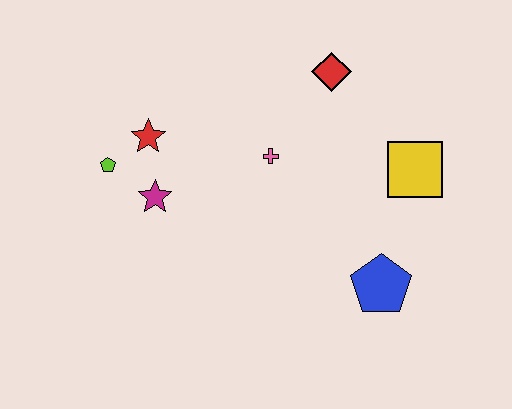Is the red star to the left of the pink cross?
Yes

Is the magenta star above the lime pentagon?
No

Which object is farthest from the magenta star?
The yellow square is farthest from the magenta star.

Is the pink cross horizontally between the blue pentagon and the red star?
Yes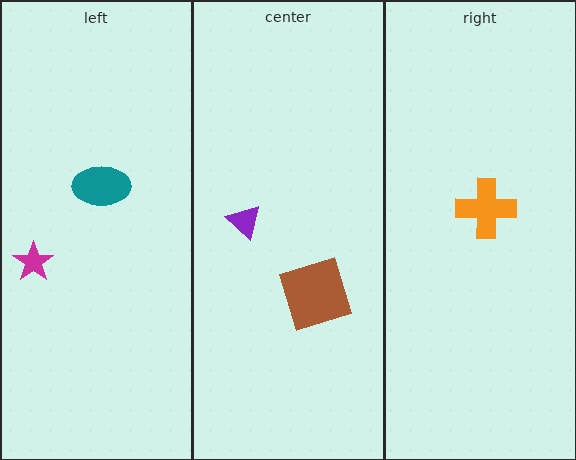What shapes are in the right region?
The orange cross.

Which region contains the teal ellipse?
The left region.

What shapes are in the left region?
The magenta star, the teal ellipse.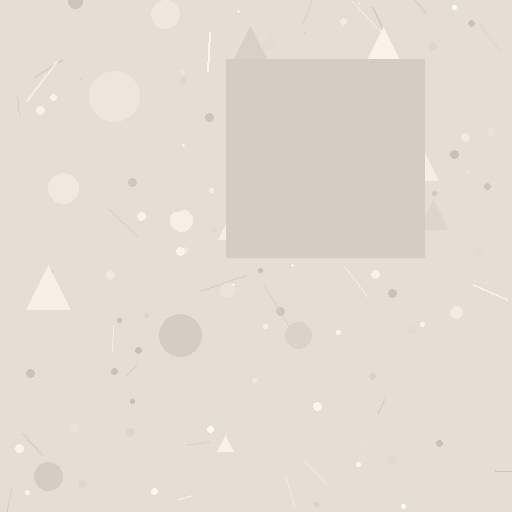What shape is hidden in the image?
A square is hidden in the image.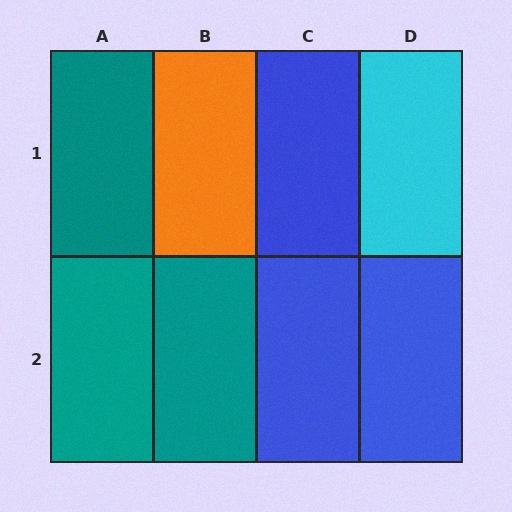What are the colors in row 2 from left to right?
Teal, teal, blue, blue.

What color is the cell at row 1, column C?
Blue.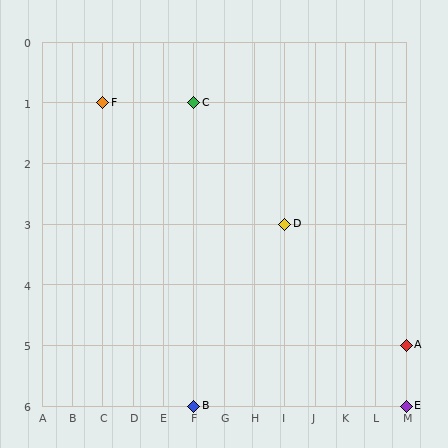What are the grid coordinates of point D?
Point D is at grid coordinates (I, 3).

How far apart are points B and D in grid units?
Points B and D are 3 columns and 3 rows apart (about 4.2 grid units diagonally).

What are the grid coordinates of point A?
Point A is at grid coordinates (M, 5).